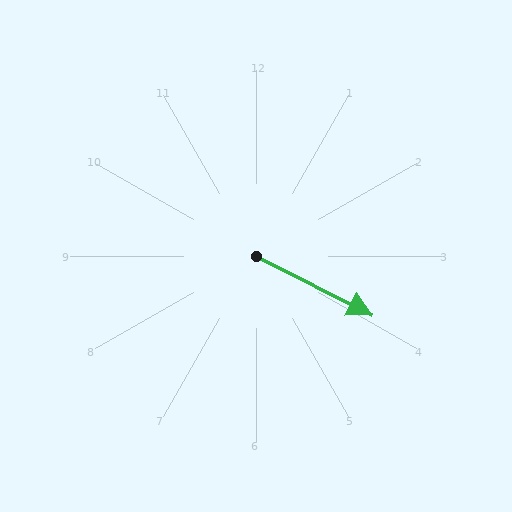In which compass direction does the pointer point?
Southeast.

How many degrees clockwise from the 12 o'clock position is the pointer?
Approximately 117 degrees.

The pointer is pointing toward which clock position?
Roughly 4 o'clock.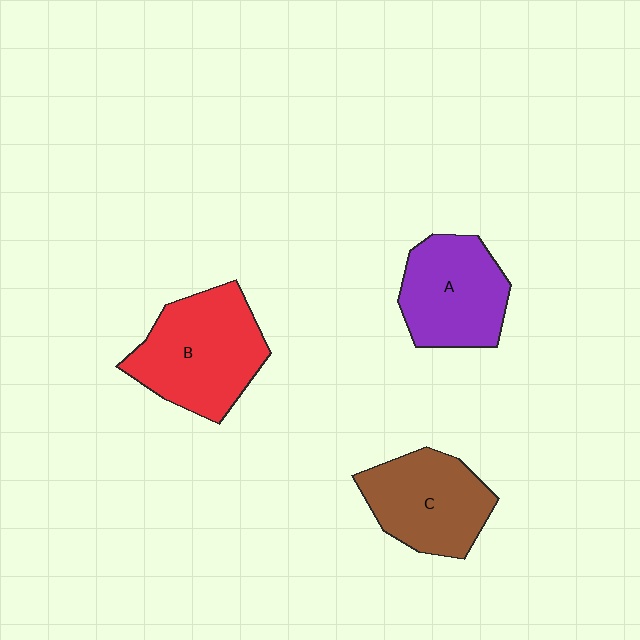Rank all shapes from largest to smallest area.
From largest to smallest: B (red), C (brown), A (purple).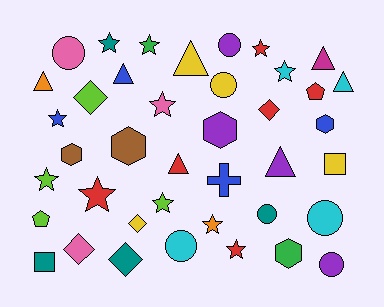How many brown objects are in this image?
There are 2 brown objects.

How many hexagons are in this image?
There are 5 hexagons.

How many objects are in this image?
There are 40 objects.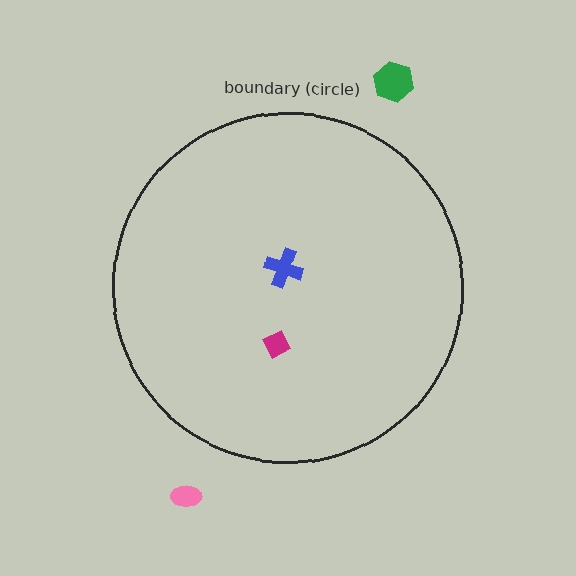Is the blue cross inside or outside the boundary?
Inside.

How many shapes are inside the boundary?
2 inside, 2 outside.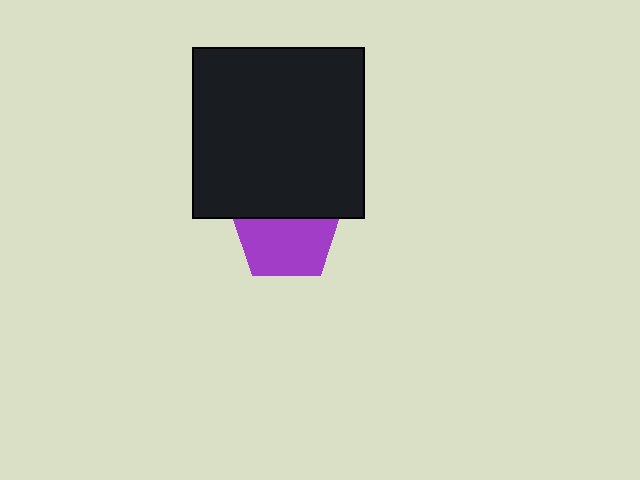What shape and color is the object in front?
The object in front is a black square.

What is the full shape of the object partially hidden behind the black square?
The partially hidden object is a purple pentagon.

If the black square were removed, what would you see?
You would see the complete purple pentagon.